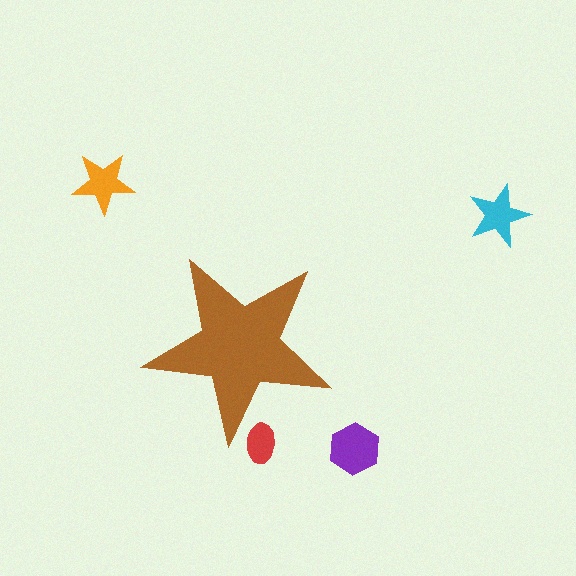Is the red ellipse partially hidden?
Yes, the red ellipse is partially hidden behind the brown star.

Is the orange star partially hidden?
No, the orange star is fully visible.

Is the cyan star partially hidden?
No, the cyan star is fully visible.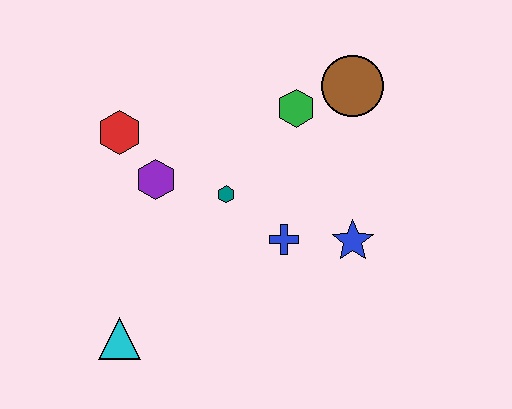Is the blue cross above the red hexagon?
No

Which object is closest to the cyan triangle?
The purple hexagon is closest to the cyan triangle.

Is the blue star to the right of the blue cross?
Yes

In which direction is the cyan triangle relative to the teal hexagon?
The cyan triangle is below the teal hexagon.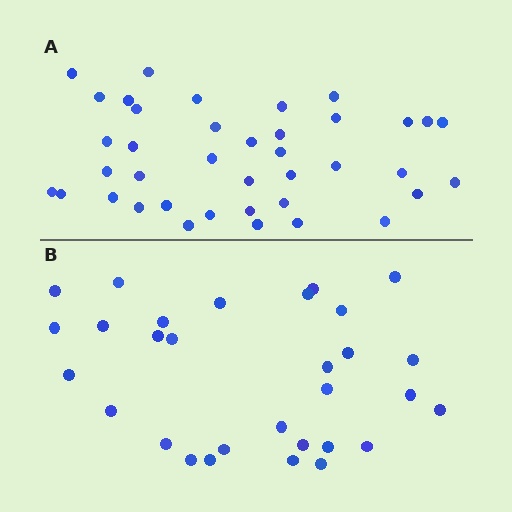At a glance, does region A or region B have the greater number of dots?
Region A (the top region) has more dots.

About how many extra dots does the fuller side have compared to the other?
Region A has roughly 8 or so more dots than region B.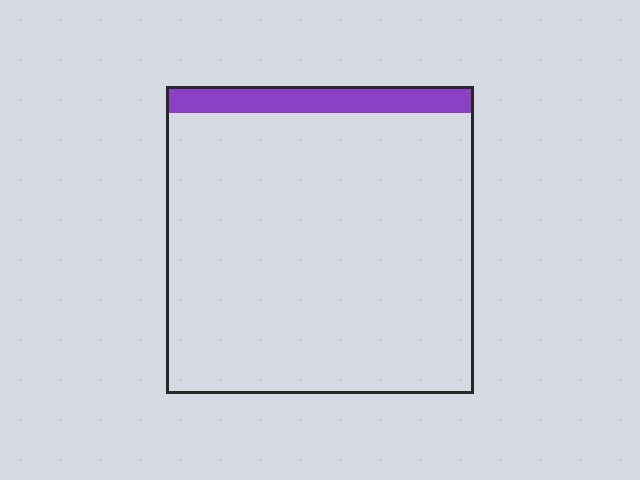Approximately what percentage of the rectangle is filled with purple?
Approximately 10%.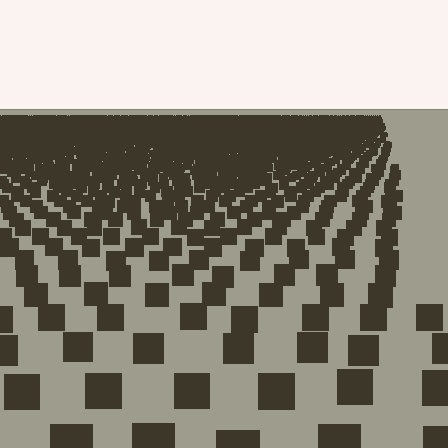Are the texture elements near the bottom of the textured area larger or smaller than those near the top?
Larger. Near the bottom, elements are closer to the viewer and appear at a bigger on-screen size.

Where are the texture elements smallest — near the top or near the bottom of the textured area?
Near the top.